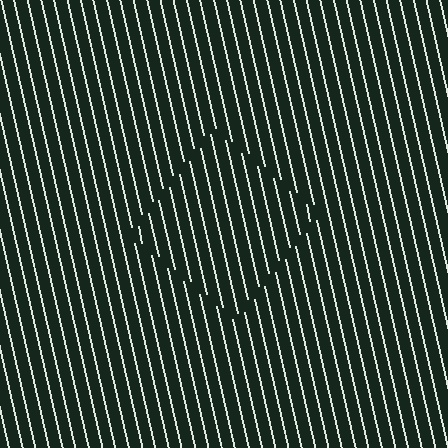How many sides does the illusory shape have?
4 sides — the line-ends trace a square.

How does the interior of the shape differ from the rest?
The interior of the shape contains the same grating, shifted by half a period — the contour is defined by the phase discontinuity where line-ends from the inner and outer gratings abut.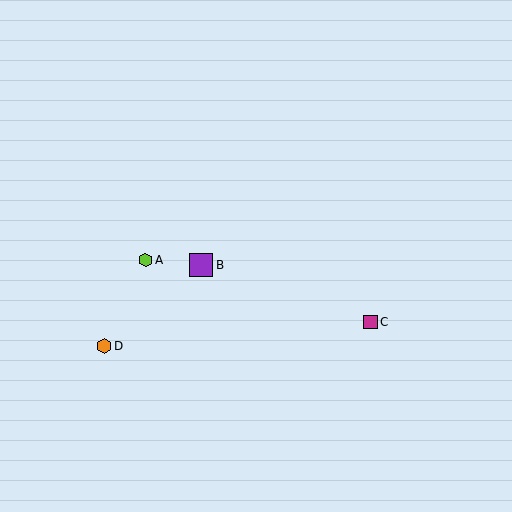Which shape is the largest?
The purple square (labeled B) is the largest.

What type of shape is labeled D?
Shape D is an orange hexagon.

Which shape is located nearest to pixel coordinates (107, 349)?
The orange hexagon (labeled D) at (104, 346) is nearest to that location.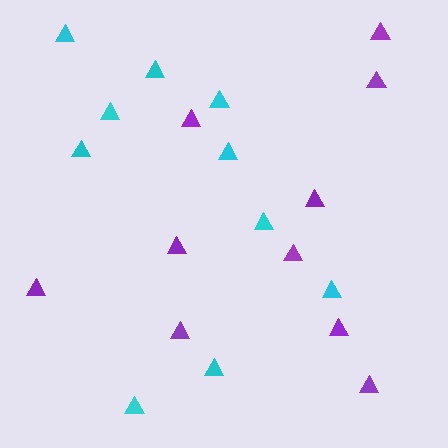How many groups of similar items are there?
There are 2 groups: one group of cyan triangles (10) and one group of purple triangles (10).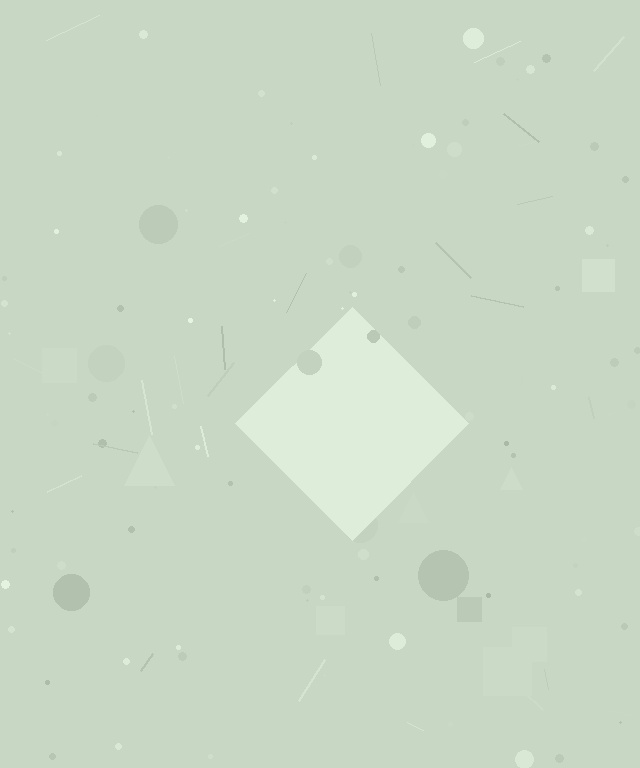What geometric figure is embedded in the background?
A diamond is embedded in the background.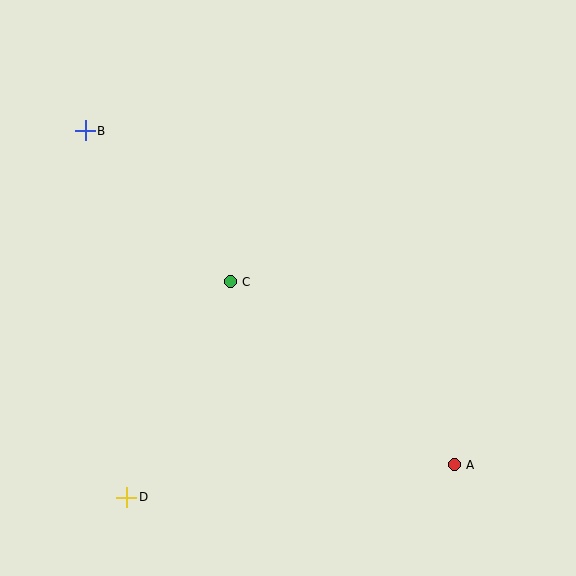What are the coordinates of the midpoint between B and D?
The midpoint between B and D is at (106, 314).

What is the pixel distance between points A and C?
The distance between A and C is 289 pixels.